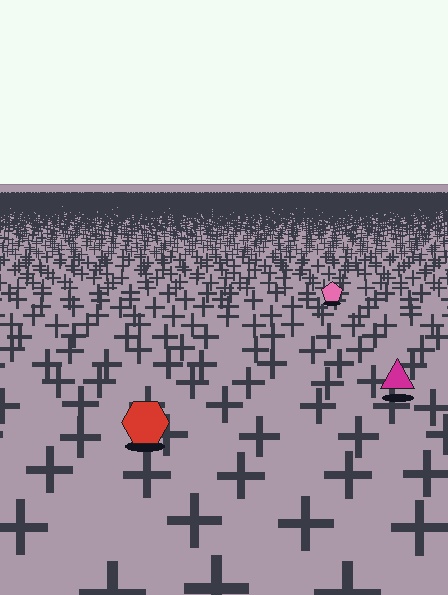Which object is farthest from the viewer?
The pink pentagon is farthest from the viewer. It appears smaller and the ground texture around it is denser.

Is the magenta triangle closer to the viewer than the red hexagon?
No. The red hexagon is closer — you can tell from the texture gradient: the ground texture is coarser near it.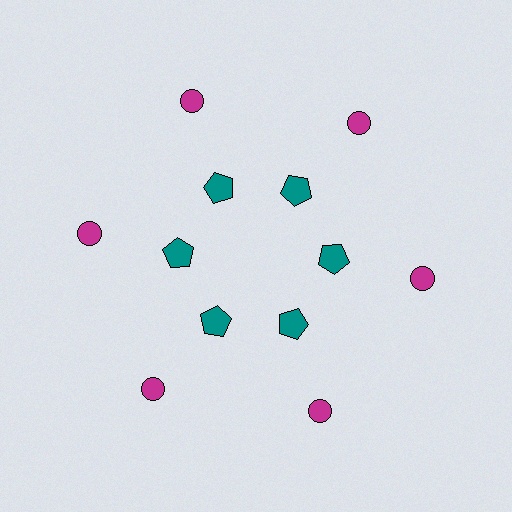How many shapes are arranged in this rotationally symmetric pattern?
There are 12 shapes, arranged in 6 groups of 2.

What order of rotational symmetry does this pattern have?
This pattern has 6-fold rotational symmetry.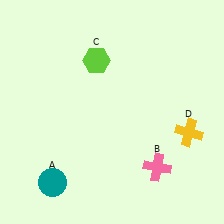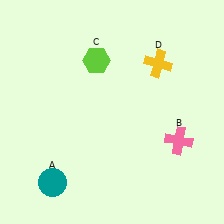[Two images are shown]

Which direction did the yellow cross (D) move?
The yellow cross (D) moved up.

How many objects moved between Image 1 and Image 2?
2 objects moved between the two images.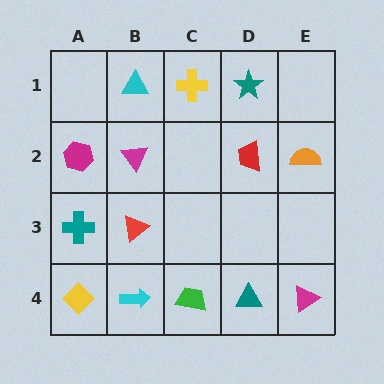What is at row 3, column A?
A teal cross.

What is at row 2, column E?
An orange semicircle.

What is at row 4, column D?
A teal triangle.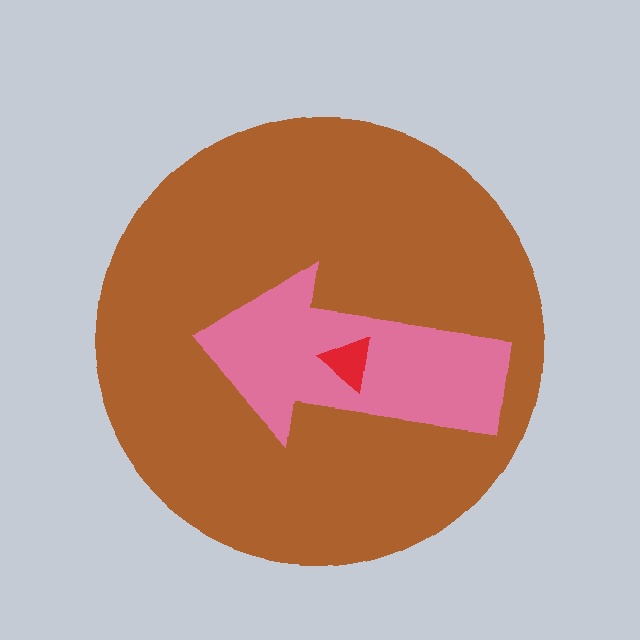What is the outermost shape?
The brown circle.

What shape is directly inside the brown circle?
The pink arrow.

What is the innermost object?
The red triangle.